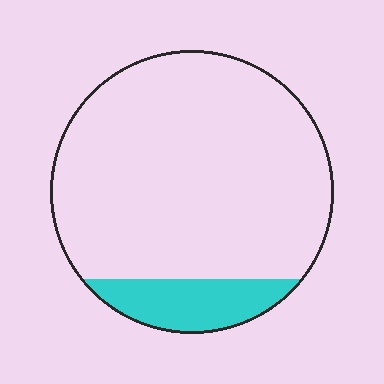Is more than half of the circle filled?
No.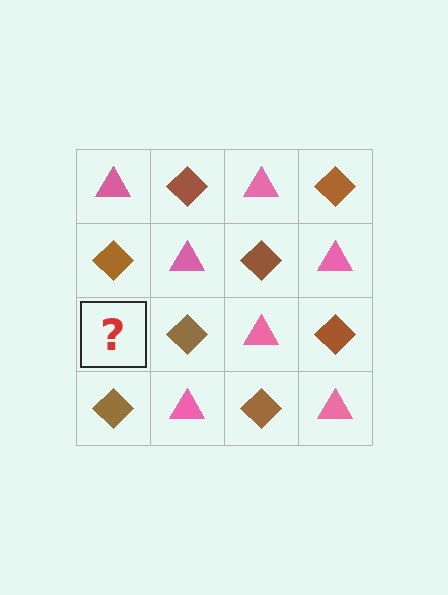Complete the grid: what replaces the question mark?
The question mark should be replaced with a pink triangle.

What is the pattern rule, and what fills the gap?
The rule is that it alternates pink triangle and brown diamond in a checkerboard pattern. The gap should be filled with a pink triangle.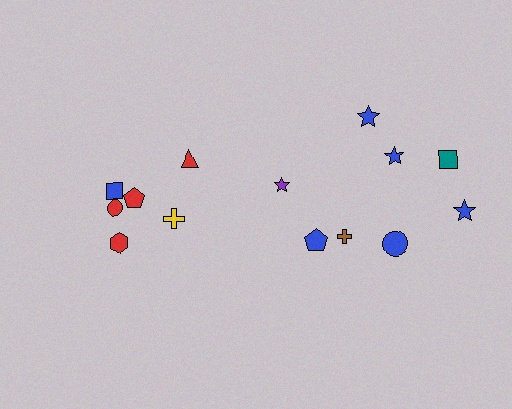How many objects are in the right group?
There are 8 objects.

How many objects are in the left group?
There are 6 objects.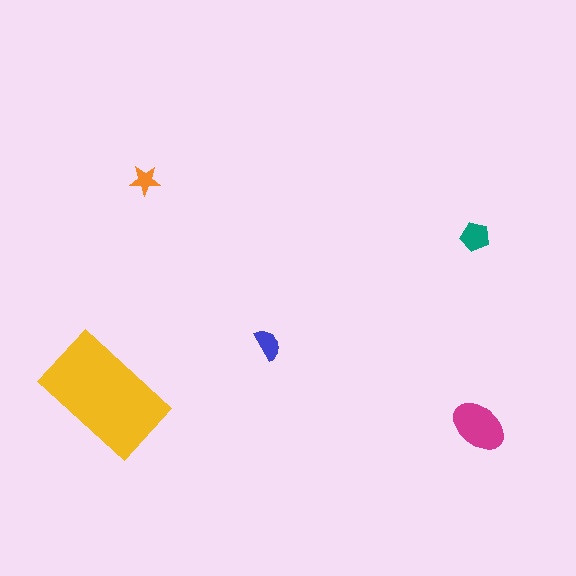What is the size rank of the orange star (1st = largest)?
5th.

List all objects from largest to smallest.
The yellow rectangle, the magenta ellipse, the teal pentagon, the blue semicircle, the orange star.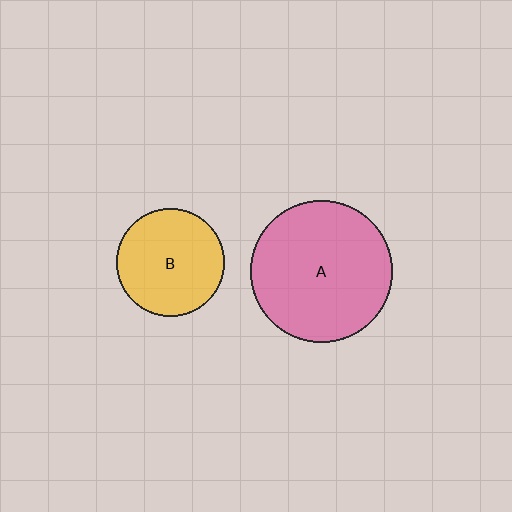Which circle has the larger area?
Circle A (pink).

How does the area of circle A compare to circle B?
Approximately 1.7 times.